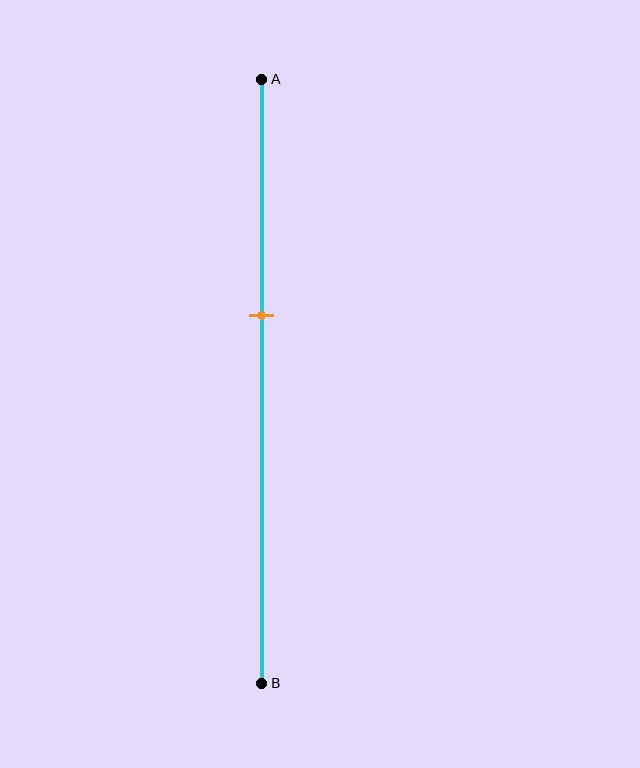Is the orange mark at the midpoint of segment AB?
No, the mark is at about 40% from A, not at the 50% midpoint.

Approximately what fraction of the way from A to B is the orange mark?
The orange mark is approximately 40% of the way from A to B.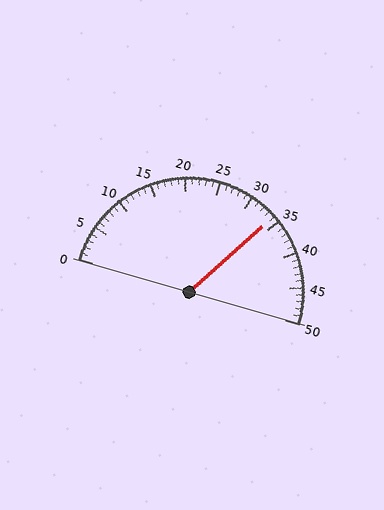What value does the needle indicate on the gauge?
The needle indicates approximately 34.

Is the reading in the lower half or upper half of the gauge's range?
The reading is in the upper half of the range (0 to 50).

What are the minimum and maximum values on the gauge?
The gauge ranges from 0 to 50.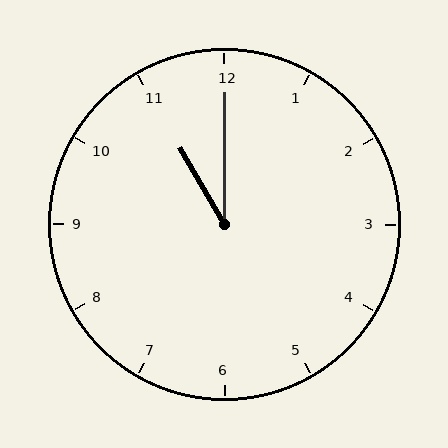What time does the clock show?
11:00.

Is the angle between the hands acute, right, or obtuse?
It is acute.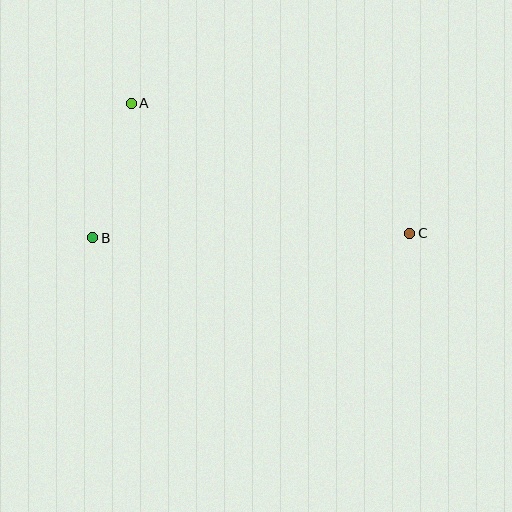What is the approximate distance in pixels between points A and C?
The distance between A and C is approximately 307 pixels.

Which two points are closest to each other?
Points A and B are closest to each other.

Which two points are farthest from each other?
Points B and C are farthest from each other.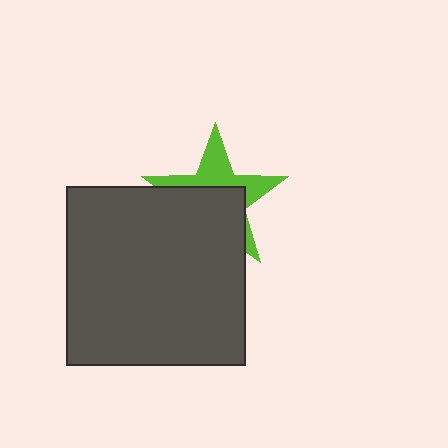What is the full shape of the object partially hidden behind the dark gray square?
The partially hidden object is a lime star.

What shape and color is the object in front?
The object in front is a dark gray square.